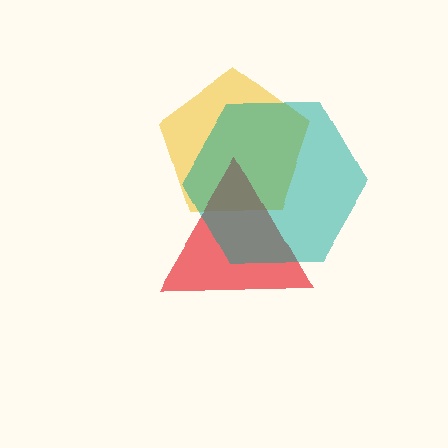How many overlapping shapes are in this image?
There are 3 overlapping shapes in the image.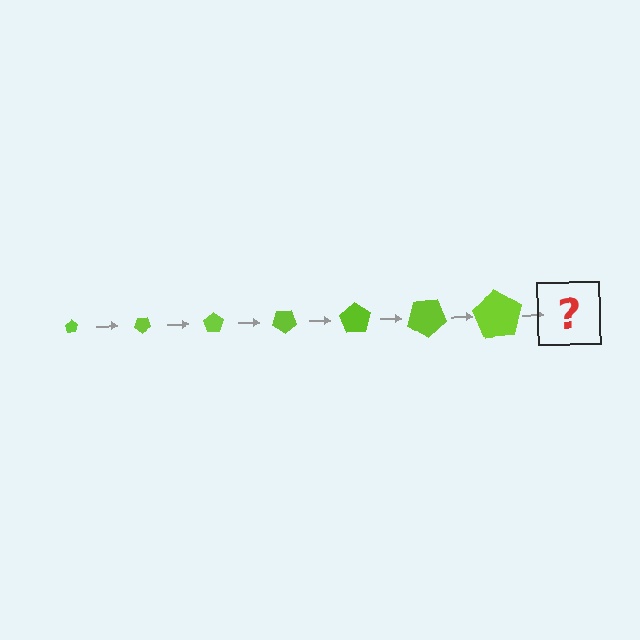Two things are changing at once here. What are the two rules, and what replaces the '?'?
The two rules are that the pentagon grows larger each step and it rotates 35 degrees each step. The '?' should be a pentagon, larger than the previous one and rotated 245 degrees from the start.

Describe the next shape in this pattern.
It should be a pentagon, larger than the previous one and rotated 245 degrees from the start.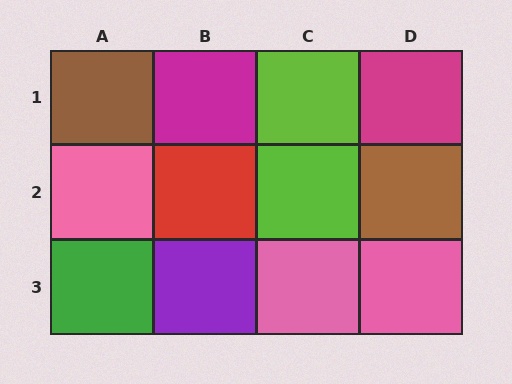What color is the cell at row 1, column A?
Brown.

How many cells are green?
1 cell is green.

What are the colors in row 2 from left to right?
Pink, red, lime, brown.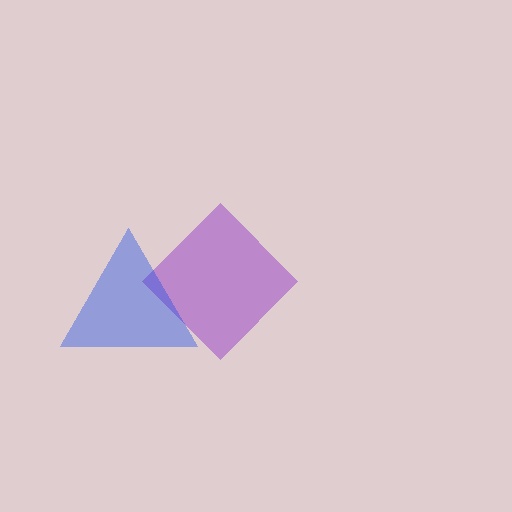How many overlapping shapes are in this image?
There are 2 overlapping shapes in the image.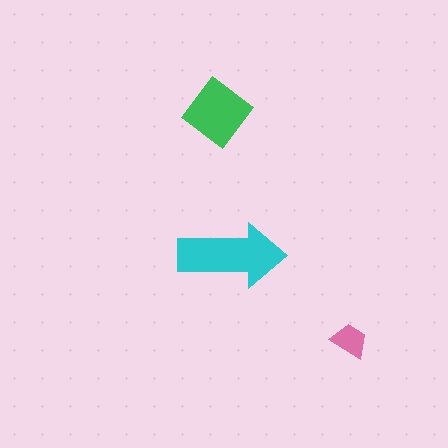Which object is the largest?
The cyan arrow.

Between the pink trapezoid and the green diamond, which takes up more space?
The green diamond.